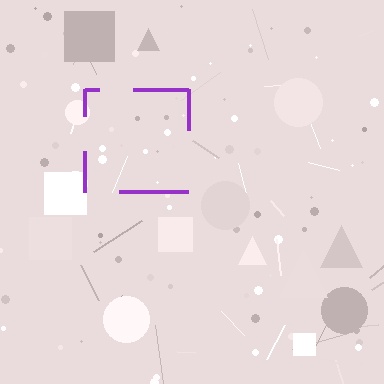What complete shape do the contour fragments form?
The contour fragments form a square.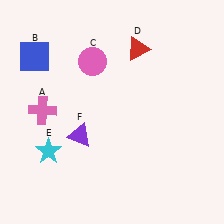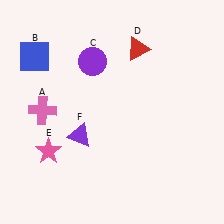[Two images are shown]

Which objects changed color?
C changed from pink to purple. E changed from cyan to pink.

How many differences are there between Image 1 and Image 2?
There are 2 differences between the two images.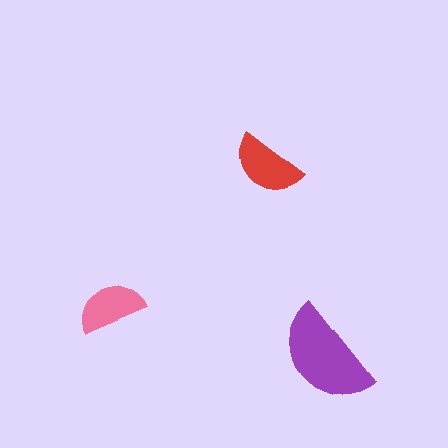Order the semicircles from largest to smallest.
the purple one, the red one, the pink one.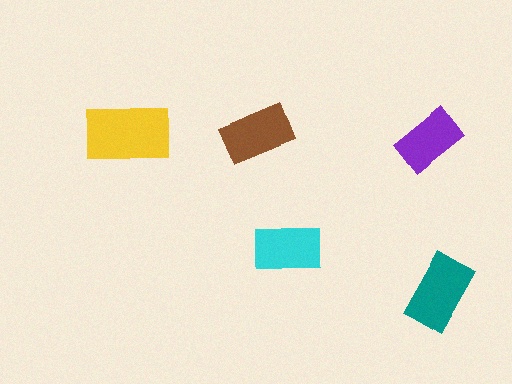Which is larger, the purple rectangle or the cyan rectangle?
The cyan one.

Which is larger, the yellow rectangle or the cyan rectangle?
The yellow one.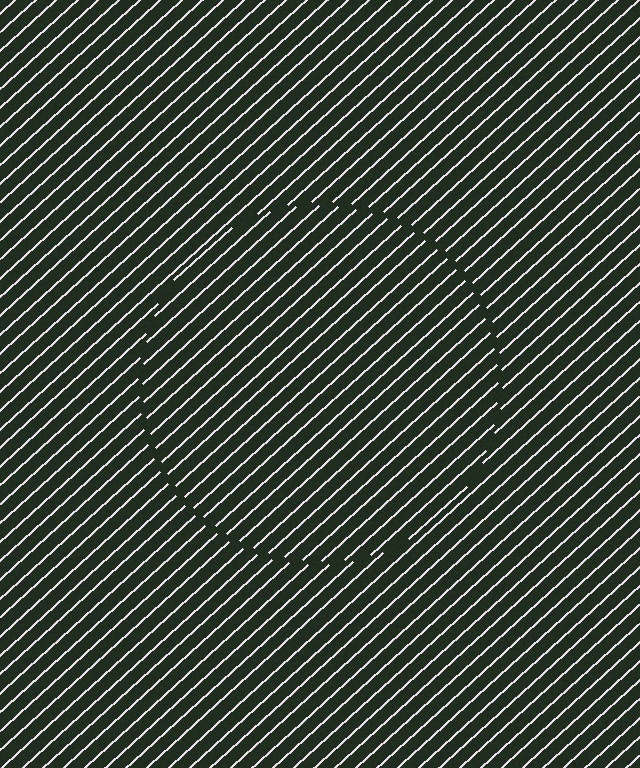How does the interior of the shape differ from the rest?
The interior of the shape contains the same grating, shifted by half a period — the contour is defined by the phase discontinuity where line-ends from the inner and outer gratings abut.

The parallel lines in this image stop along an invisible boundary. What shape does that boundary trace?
An illusory circle. The interior of the shape contains the same grating, shifted by half a period — the contour is defined by the phase discontinuity where line-ends from the inner and outer gratings abut.